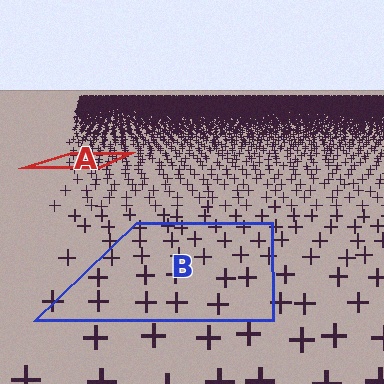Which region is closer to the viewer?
Region B is closer. The texture elements there are larger and more spread out.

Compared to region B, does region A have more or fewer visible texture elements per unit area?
Region A has more texture elements per unit area — they are packed more densely because it is farther away.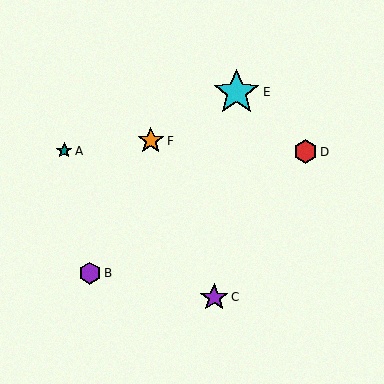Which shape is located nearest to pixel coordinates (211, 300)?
The purple star (labeled C) at (214, 297) is nearest to that location.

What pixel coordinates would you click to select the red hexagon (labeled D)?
Click at (305, 152) to select the red hexagon D.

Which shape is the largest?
The cyan star (labeled E) is the largest.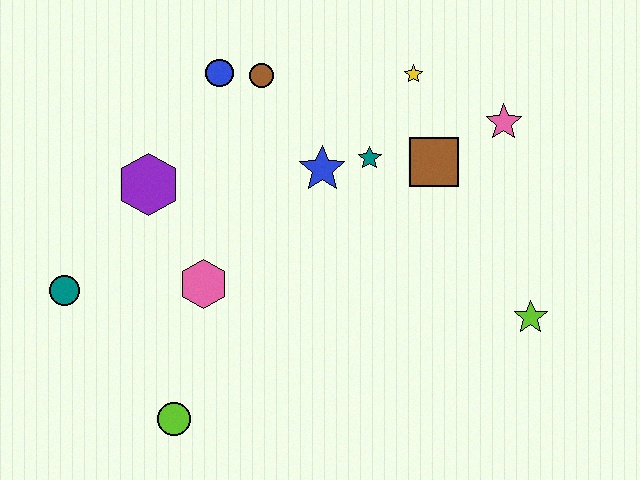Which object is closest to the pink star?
The brown square is closest to the pink star.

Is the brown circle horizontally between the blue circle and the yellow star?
Yes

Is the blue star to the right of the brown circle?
Yes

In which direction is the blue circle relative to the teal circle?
The blue circle is above the teal circle.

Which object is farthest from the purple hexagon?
The lime star is farthest from the purple hexagon.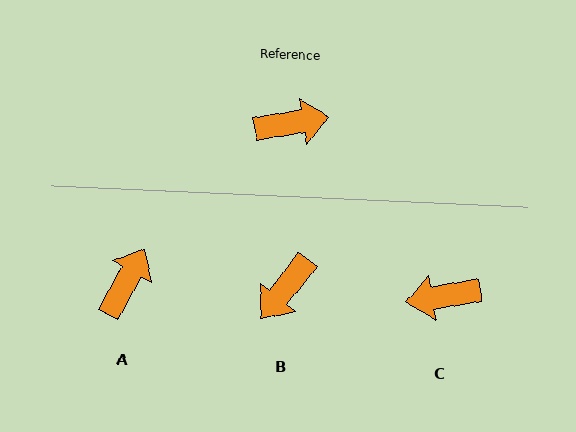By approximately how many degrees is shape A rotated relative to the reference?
Approximately 52 degrees counter-clockwise.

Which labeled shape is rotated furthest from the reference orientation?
C, about 180 degrees away.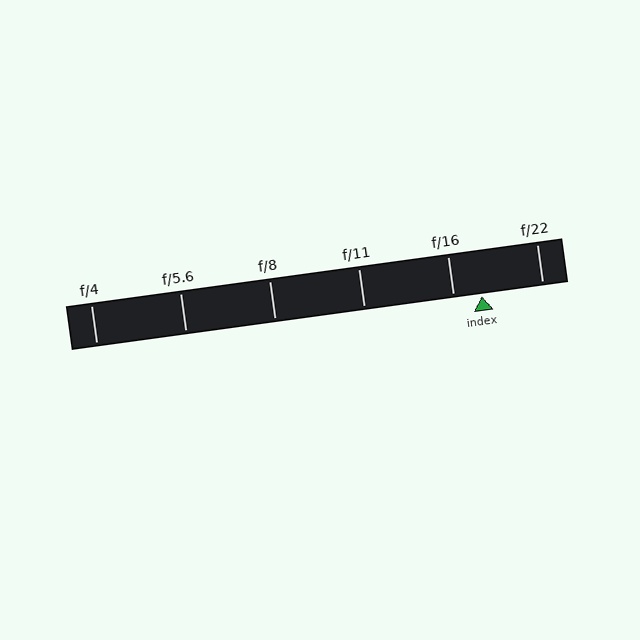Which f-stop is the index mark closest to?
The index mark is closest to f/16.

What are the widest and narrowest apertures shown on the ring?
The widest aperture shown is f/4 and the narrowest is f/22.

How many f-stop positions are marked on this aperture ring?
There are 6 f-stop positions marked.